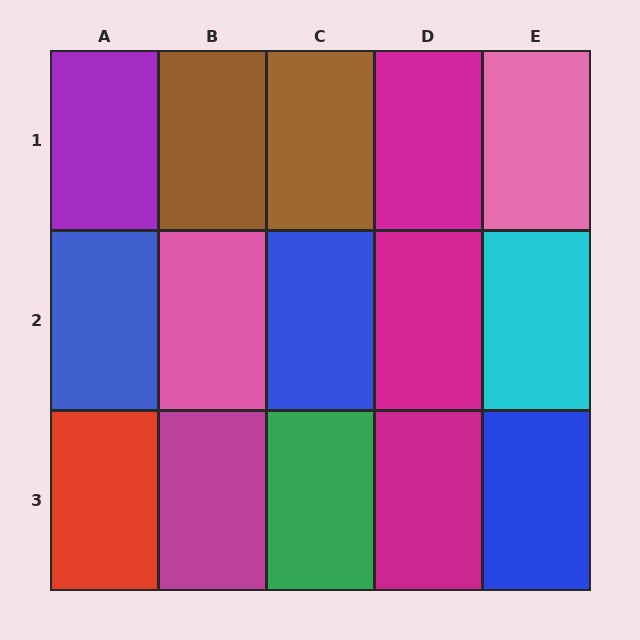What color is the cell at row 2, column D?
Magenta.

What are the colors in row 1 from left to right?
Purple, brown, brown, magenta, pink.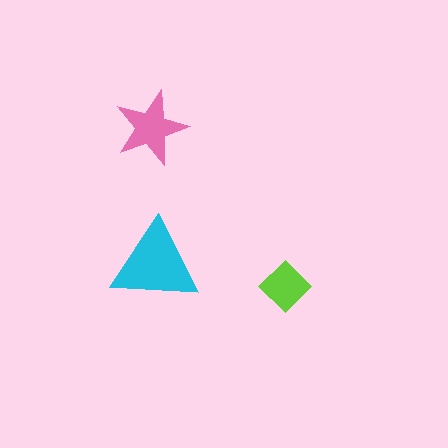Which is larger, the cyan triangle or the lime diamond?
The cyan triangle.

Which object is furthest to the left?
The pink star is leftmost.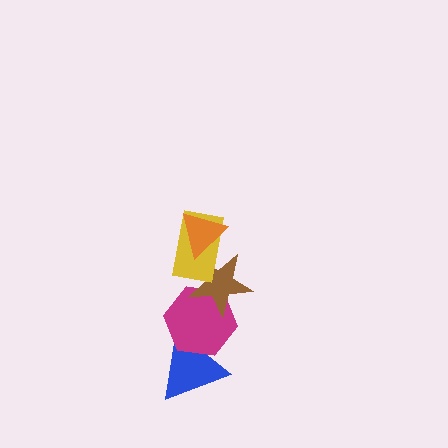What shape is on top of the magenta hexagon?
The brown star is on top of the magenta hexagon.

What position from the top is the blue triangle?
The blue triangle is 5th from the top.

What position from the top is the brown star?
The brown star is 3rd from the top.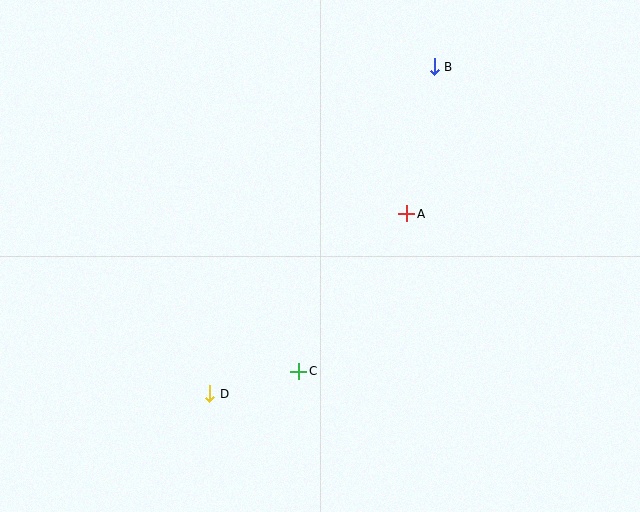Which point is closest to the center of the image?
Point A at (407, 214) is closest to the center.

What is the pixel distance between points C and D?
The distance between C and D is 92 pixels.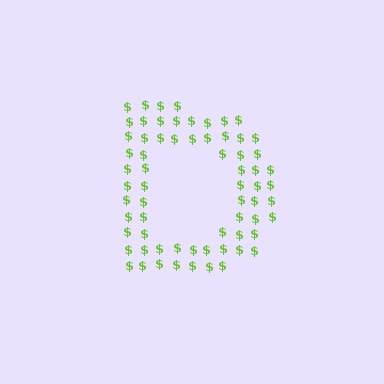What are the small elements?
The small elements are dollar signs.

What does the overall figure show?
The overall figure shows the letter D.